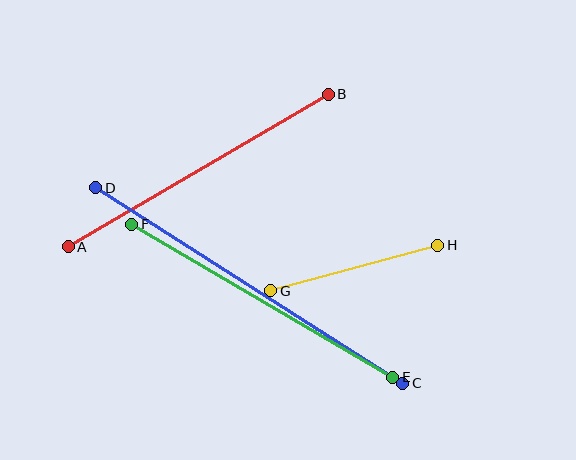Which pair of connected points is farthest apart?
Points C and D are farthest apart.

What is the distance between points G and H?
The distance is approximately 173 pixels.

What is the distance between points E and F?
The distance is approximately 302 pixels.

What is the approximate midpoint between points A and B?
The midpoint is at approximately (198, 171) pixels.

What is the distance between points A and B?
The distance is approximately 302 pixels.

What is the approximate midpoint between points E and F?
The midpoint is at approximately (262, 301) pixels.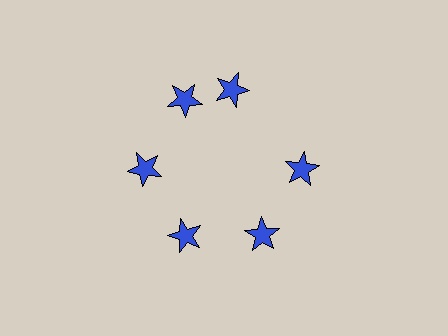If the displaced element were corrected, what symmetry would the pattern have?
It would have 6-fold rotational symmetry — the pattern would map onto itself every 60 degrees.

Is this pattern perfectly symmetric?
No. The 6 blue stars are arranged in a ring, but one element near the 1 o'clock position is rotated out of alignment along the ring, breaking the 6-fold rotational symmetry.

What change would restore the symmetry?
The symmetry would be restored by rotating it back into even spacing with its neighbors so that all 6 stars sit at equal angles and equal distance from the center.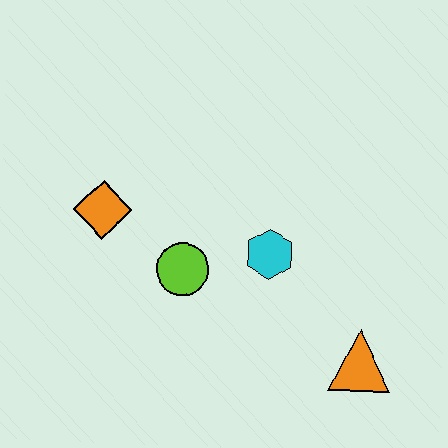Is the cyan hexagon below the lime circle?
No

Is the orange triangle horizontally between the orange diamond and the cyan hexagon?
No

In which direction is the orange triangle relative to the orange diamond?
The orange triangle is to the right of the orange diamond.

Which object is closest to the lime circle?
The cyan hexagon is closest to the lime circle.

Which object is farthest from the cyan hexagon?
The orange diamond is farthest from the cyan hexagon.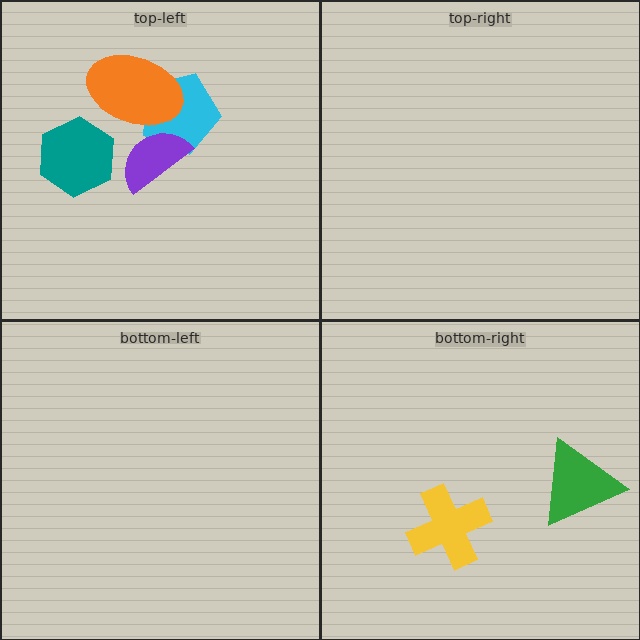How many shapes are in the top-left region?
4.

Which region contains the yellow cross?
The bottom-right region.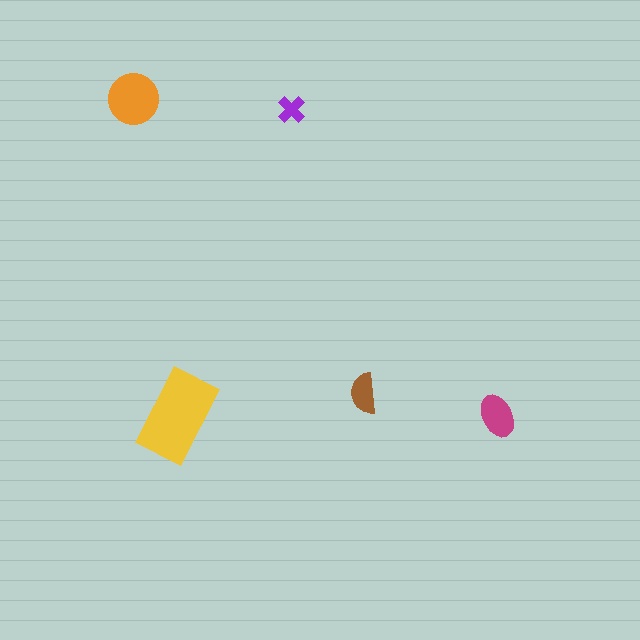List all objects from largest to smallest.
The yellow rectangle, the orange circle, the magenta ellipse, the brown semicircle, the purple cross.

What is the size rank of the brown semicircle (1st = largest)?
4th.